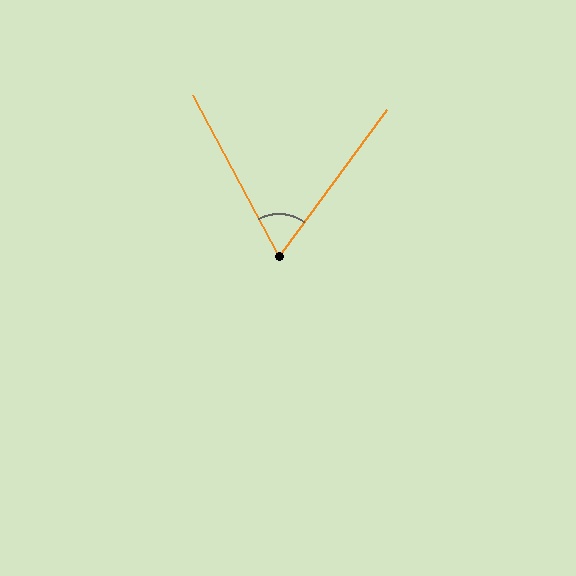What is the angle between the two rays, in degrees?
Approximately 64 degrees.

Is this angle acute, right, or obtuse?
It is acute.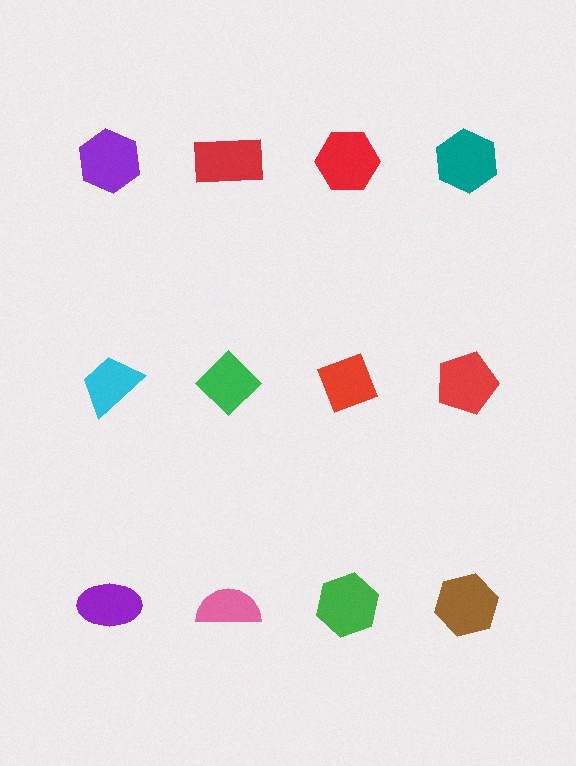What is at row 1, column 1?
A purple hexagon.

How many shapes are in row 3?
4 shapes.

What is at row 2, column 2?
A green diamond.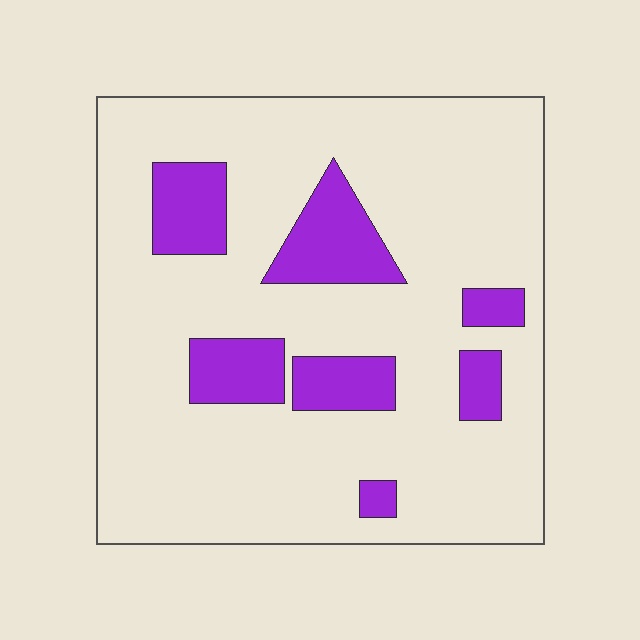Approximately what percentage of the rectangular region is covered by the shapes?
Approximately 20%.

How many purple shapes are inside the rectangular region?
7.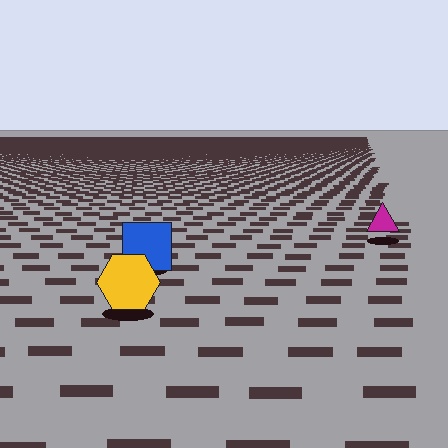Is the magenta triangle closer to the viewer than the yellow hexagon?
No. The yellow hexagon is closer — you can tell from the texture gradient: the ground texture is coarser near it.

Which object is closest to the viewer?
The yellow hexagon is closest. The texture marks near it are larger and more spread out.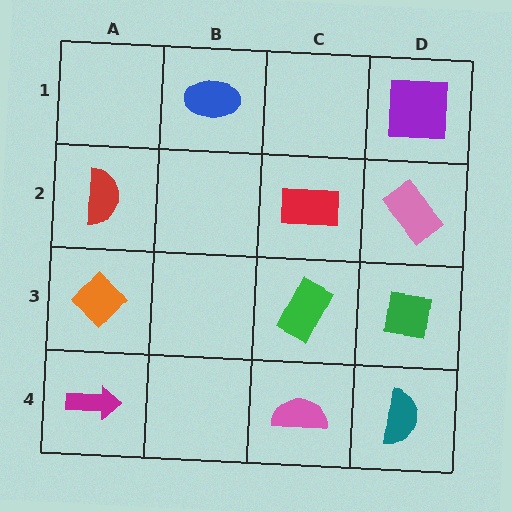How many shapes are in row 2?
3 shapes.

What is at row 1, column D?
A purple square.